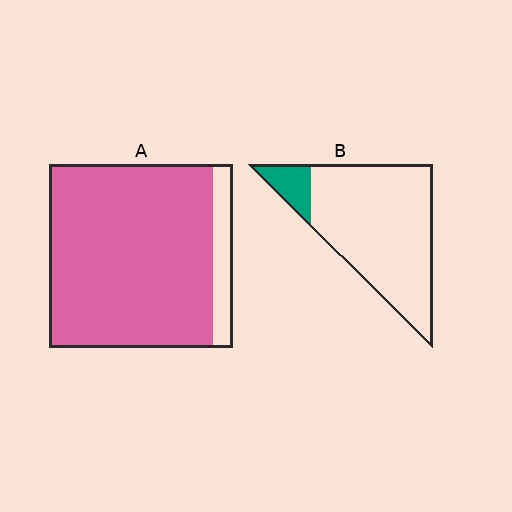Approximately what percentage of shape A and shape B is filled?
A is approximately 90% and B is approximately 10%.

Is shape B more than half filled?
No.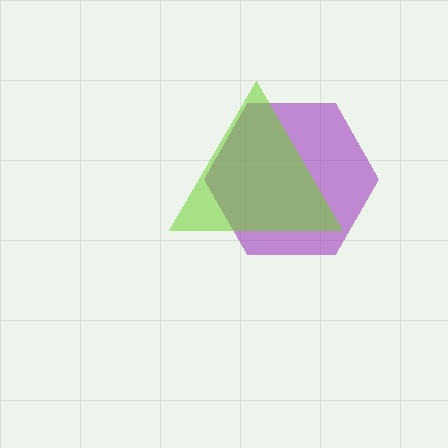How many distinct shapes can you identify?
There are 2 distinct shapes: a purple hexagon, a lime triangle.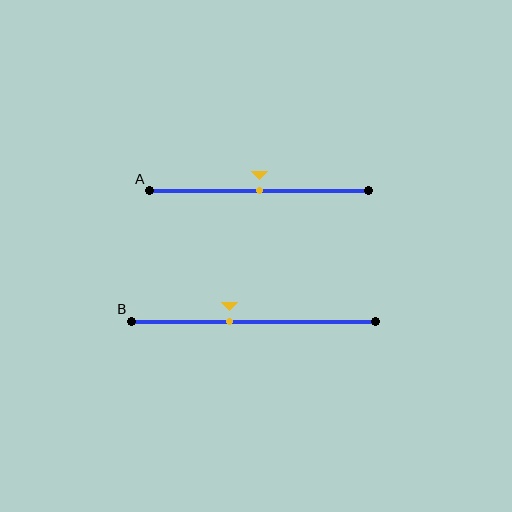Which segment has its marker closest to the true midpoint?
Segment A has its marker closest to the true midpoint.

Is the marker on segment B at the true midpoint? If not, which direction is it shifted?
No, the marker on segment B is shifted to the left by about 10% of the segment length.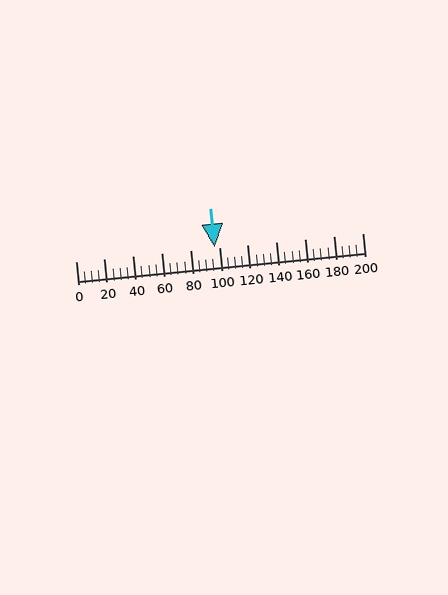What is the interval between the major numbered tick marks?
The major tick marks are spaced 20 units apart.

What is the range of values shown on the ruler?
The ruler shows values from 0 to 200.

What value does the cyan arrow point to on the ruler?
The cyan arrow points to approximately 97.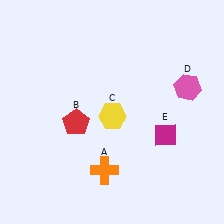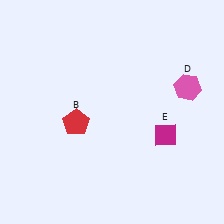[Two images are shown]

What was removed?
The orange cross (A), the yellow hexagon (C) were removed in Image 2.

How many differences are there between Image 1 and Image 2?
There are 2 differences between the two images.